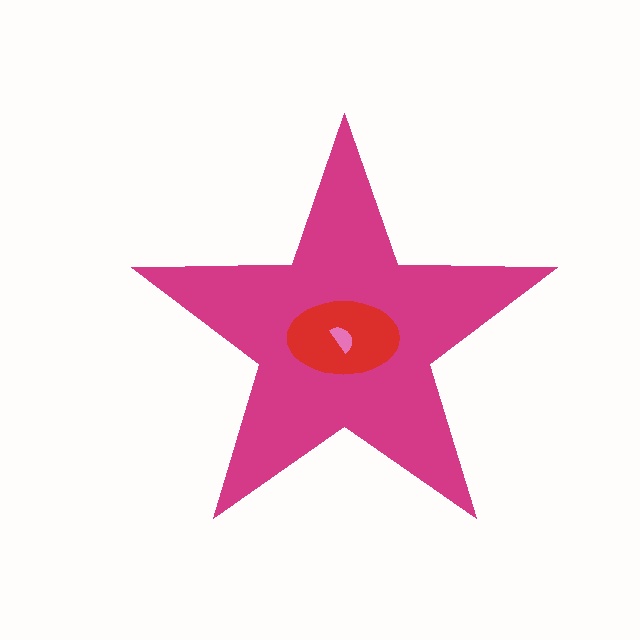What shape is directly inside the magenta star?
The red ellipse.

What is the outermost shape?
The magenta star.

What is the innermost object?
The pink semicircle.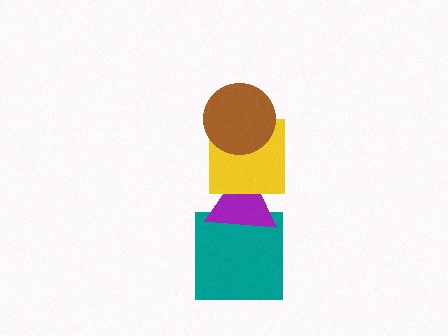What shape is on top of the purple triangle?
The yellow square is on top of the purple triangle.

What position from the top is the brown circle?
The brown circle is 1st from the top.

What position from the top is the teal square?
The teal square is 4th from the top.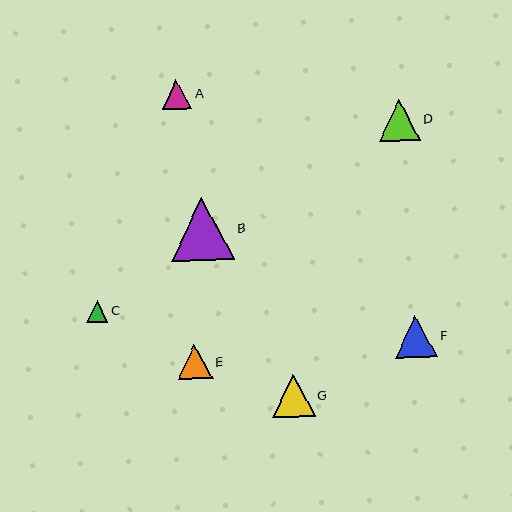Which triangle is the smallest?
Triangle C is the smallest with a size of approximately 21 pixels.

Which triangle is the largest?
Triangle B is the largest with a size of approximately 63 pixels.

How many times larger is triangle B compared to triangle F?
Triangle B is approximately 1.5 times the size of triangle F.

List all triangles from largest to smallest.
From largest to smallest: B, F, G, D, E, A, C.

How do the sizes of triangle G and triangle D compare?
Triangle G and triangle D are approximately the same size.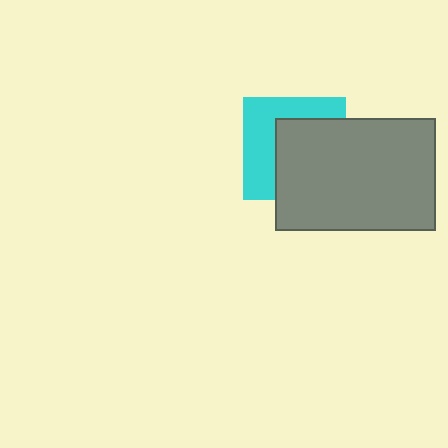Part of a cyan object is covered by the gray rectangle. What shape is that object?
It is a square.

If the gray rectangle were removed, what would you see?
You would see the complete cyan square.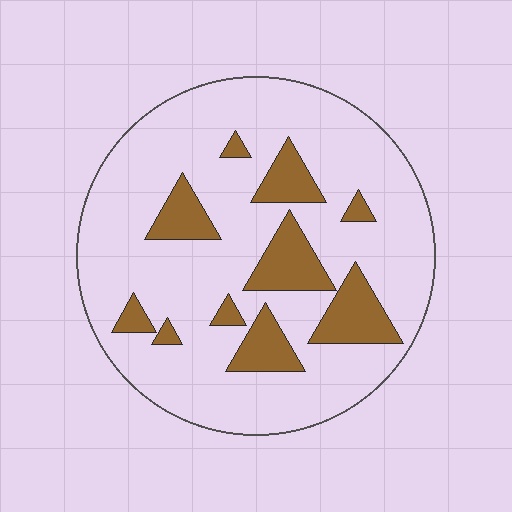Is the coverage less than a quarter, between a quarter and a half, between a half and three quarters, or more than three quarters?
Less than a quarter.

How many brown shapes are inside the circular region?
10.